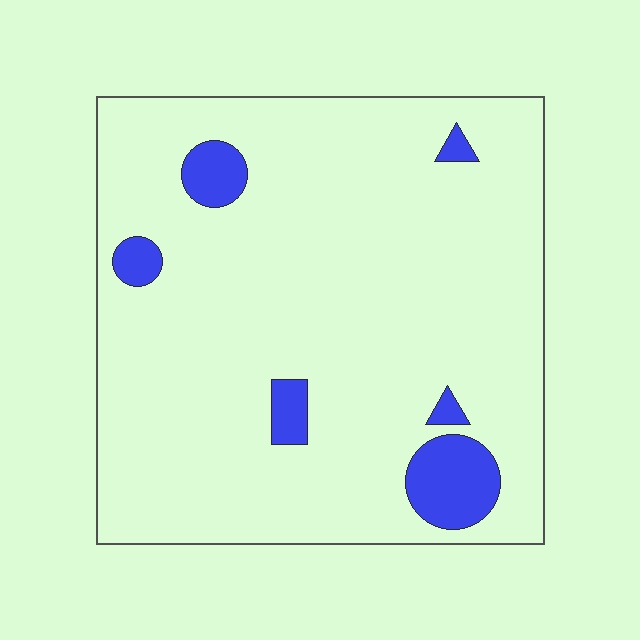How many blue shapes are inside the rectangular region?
6.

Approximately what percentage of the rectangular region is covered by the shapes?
Approximately 10%.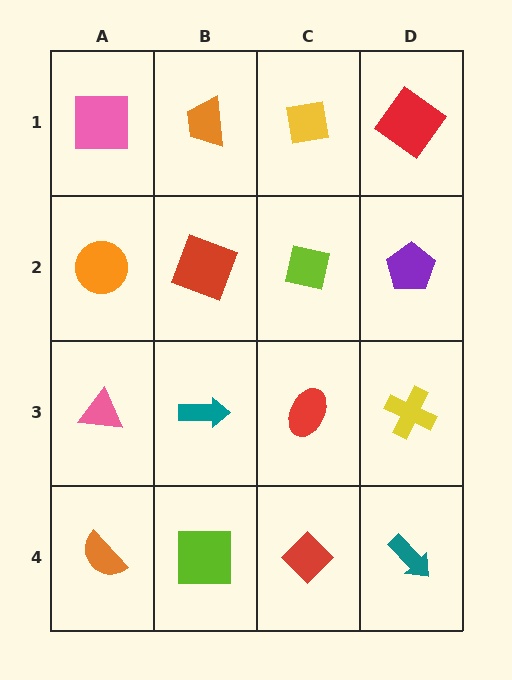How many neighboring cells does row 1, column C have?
3.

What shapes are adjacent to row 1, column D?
A purple pentagon (row 2, column D), a yellow square (row 1, column C).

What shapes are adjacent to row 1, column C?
A lime square (row 2, column C), an orange trapezoid (row 1, column B), a red diamond (row 1, column D).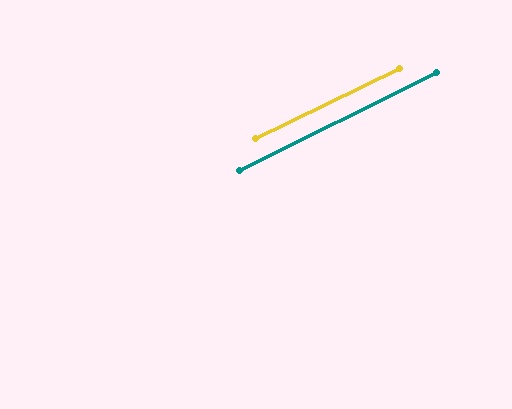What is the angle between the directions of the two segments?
Approximately 1 degree.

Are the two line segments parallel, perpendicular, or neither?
Parallel — their directions differ by only 0.5°.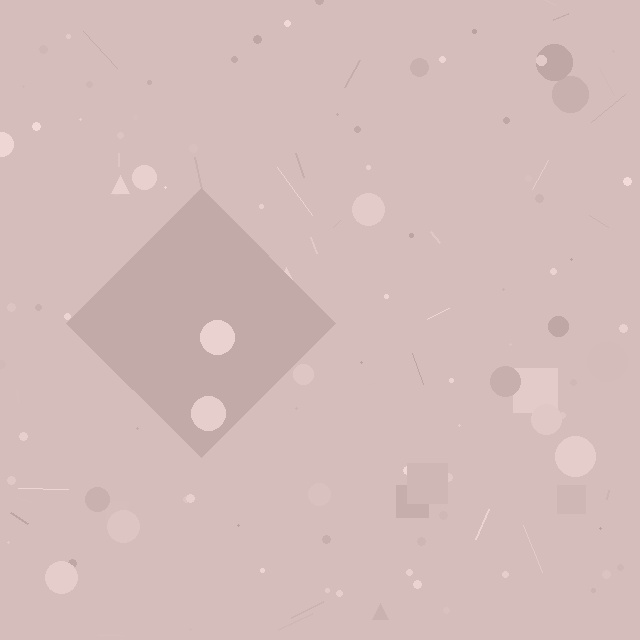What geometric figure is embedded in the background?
A diamond is embedded in the background.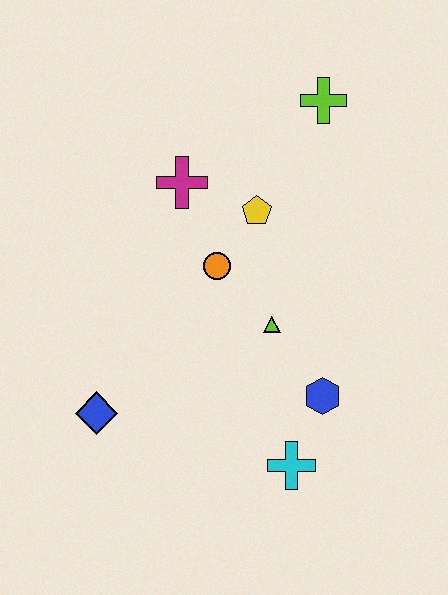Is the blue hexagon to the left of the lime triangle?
No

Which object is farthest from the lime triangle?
The lime cross is farthest from the lime triangle.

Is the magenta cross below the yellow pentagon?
No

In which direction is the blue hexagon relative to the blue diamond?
The blue hexagon is to the right of the blue diamond.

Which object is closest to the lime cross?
The yellow pentagon is closest to the lime cross.